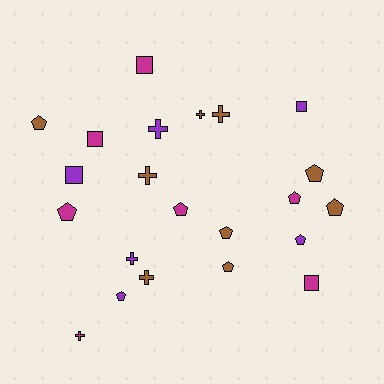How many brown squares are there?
There are no brown squares.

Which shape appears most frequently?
Pentagon, with 10 objects.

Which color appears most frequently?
Brown, with 9 objects.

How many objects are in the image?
There are 22 objects.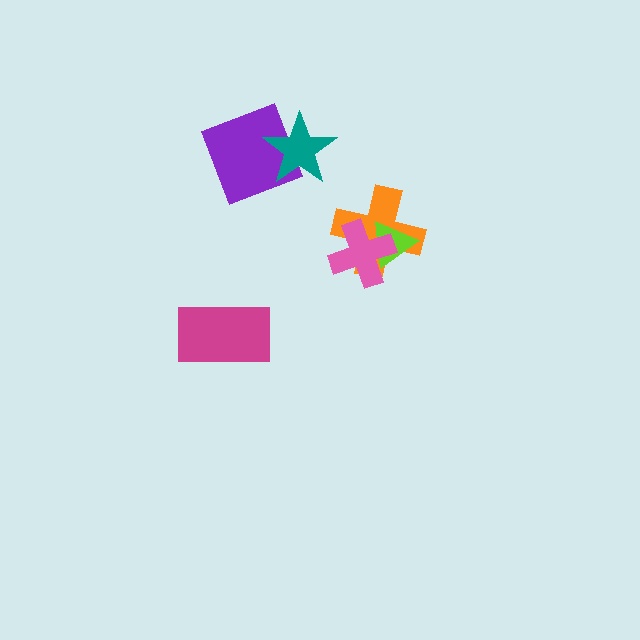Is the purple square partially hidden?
Yes, it is partially covered by another shape.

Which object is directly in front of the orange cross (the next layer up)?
The lime triangle is directly in front of the orange cross.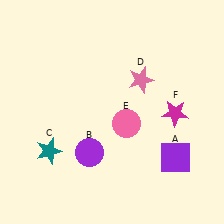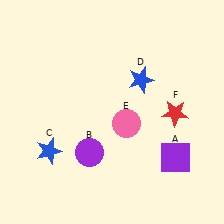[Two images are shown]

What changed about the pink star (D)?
In Image 1, D is pink. In Image 2, it changed to blue.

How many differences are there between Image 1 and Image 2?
There are 3 differences between the two images.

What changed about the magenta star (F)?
In Image 1, F is magenta. In Image 2, it changed to red.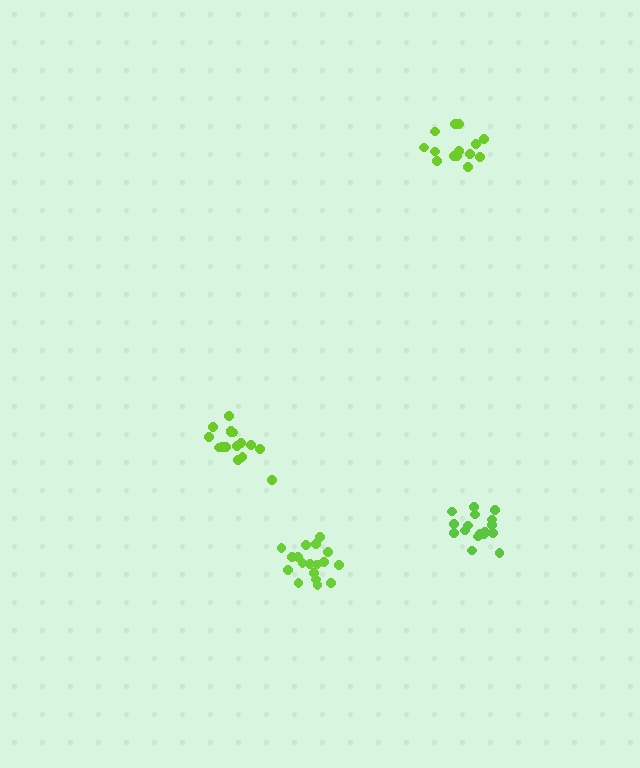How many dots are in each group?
Group 1: 17 dots, Group 2: 16 dots, Group 3: 14 dots, Group 4: 18 dots (65 total).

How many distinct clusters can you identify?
There are 4 distinct clusters.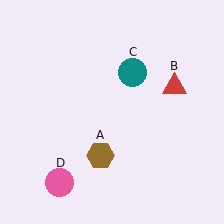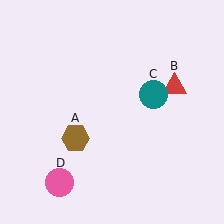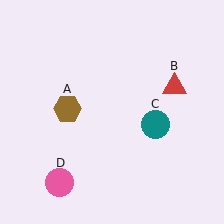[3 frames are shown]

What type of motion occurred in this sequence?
The brown hexagon (object A), teal circle (object C) rotated clockwise around the center of the scene.